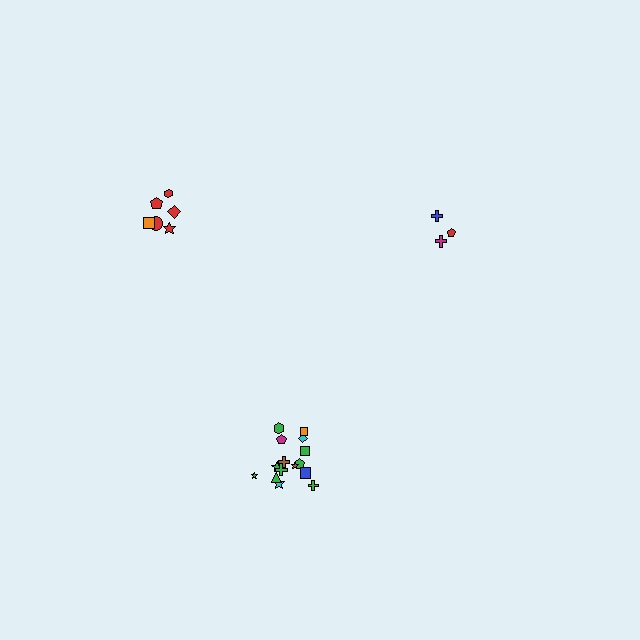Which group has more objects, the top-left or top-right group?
The top-left group.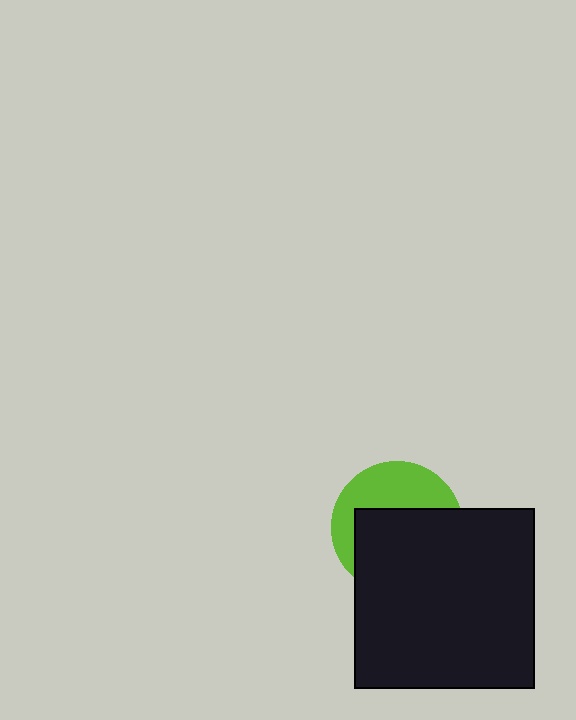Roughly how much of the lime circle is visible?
A small part of it is visible (roughly 40%).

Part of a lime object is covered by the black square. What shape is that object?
It is a circle.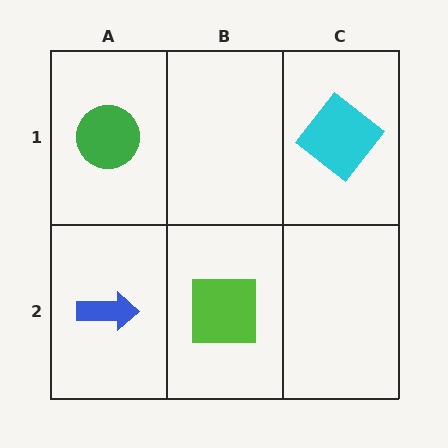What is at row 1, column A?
A green circle.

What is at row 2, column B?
A lime square.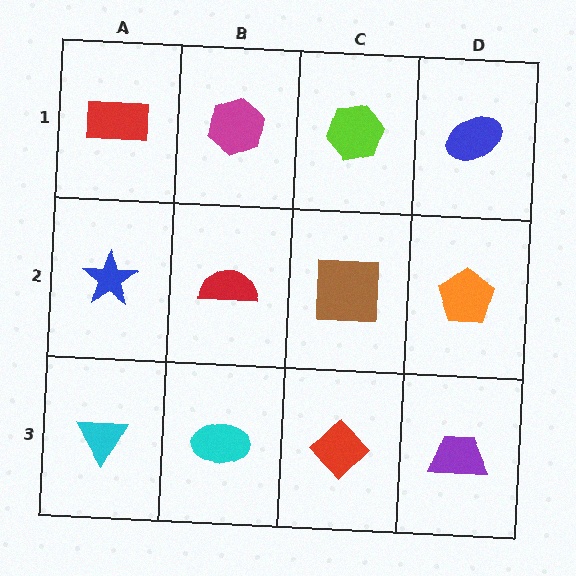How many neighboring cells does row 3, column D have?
2.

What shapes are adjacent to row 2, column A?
A red rectangle (row 1, column A), a cyan triangle (row 3, column A), a red semicircle (row 2, column B).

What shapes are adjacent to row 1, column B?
A red semicircle (row 2, column B), a red rectangle (row 1, column A), a lime hexagon (row 1, column C).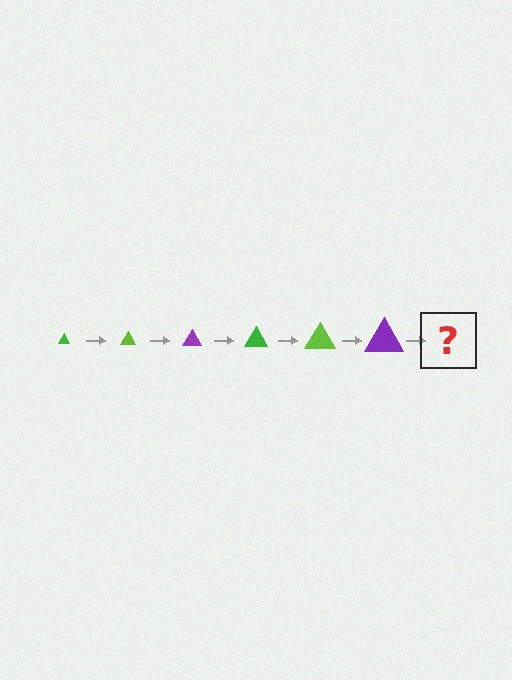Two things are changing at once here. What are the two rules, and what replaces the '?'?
The two rules are that the triangle grows larger each step and the color cycles through green, lime, and purple. The '?' should be a green triangle, larger than the previous one.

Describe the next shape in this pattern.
It should be a green triangle, larger than the previous one.